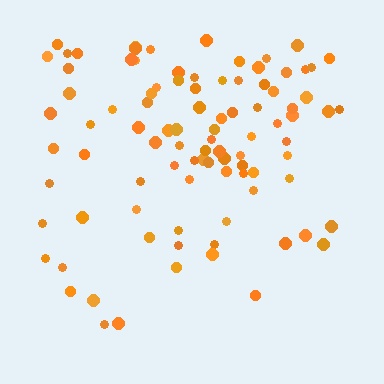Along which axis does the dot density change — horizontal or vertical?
Vertical.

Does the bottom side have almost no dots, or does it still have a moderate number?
Still a moderate number, just noticeably fewer than the top.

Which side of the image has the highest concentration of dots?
The top.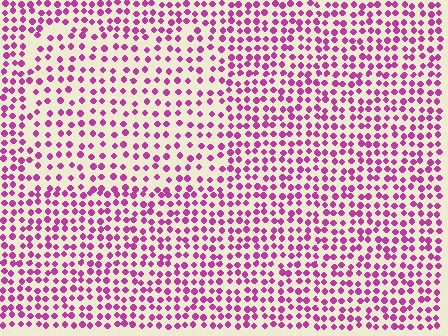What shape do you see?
I see a rectangle.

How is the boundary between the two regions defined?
The boundary is defined by a change in element density (approximately 1.6x ratio). All elements are the same color, size, and shape.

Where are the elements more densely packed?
The elements are more densely packed outside the rectangle boundary.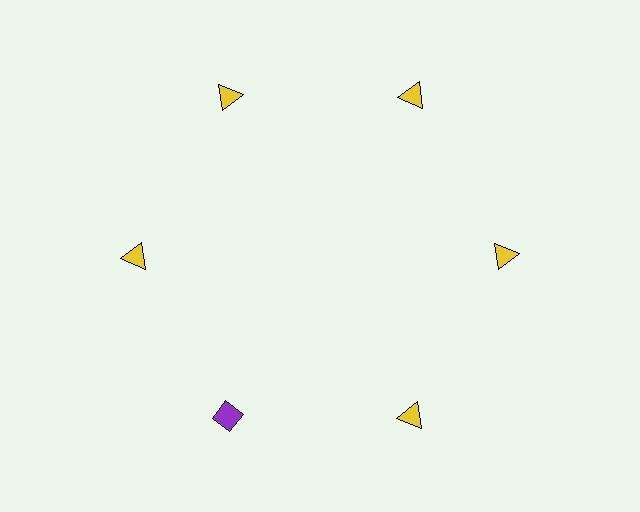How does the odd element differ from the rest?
It differs in both color (purple instead of yellow) and shape (diamond instead of triangle).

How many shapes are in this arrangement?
There are 6 shapes arranged in a ring pattern.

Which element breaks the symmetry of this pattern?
The purple diamond at roughly the 7 o'clock position breaks the symmetry. All other shapes are yellow triangles.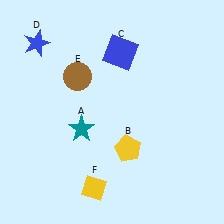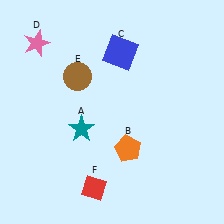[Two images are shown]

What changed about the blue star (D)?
In Image 1, D is blue. In Image 2, it changed to pink.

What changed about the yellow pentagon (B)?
In Image 1, B is yellow. In Image 2, it changed to orange.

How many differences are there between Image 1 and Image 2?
There are 3 differences between the two images.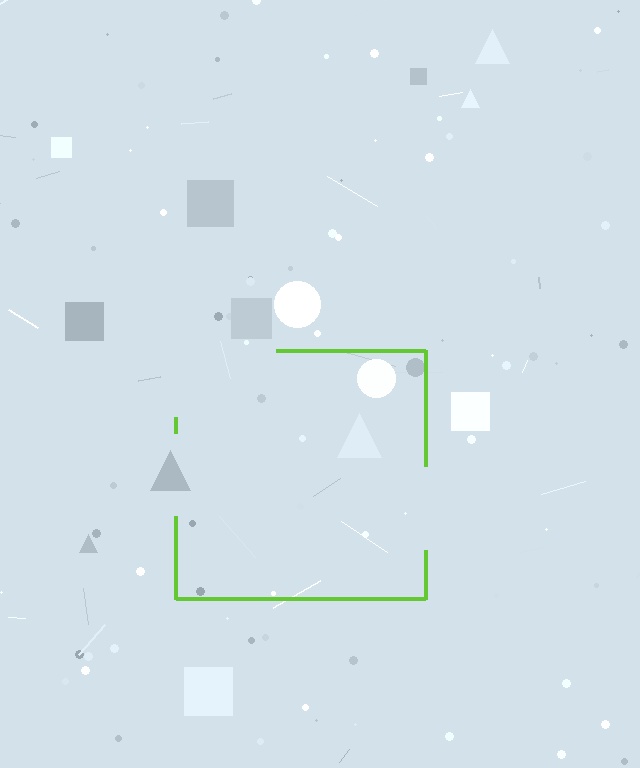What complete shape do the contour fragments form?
The contour fragments form a square.